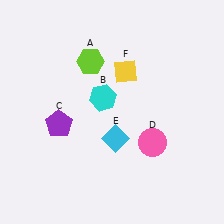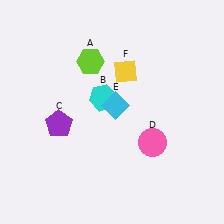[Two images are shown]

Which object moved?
The cyan diamond (E) moved up.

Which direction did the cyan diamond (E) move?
The cyan diamond (E) moved up.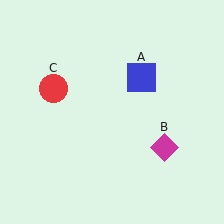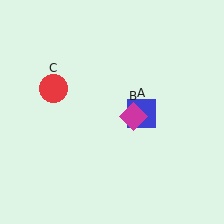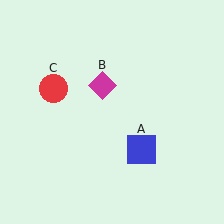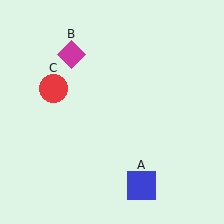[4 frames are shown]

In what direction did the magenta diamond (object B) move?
The magenta diamond (object B) moved up and to the left.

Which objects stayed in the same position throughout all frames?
Red circle (object C) remained stationary.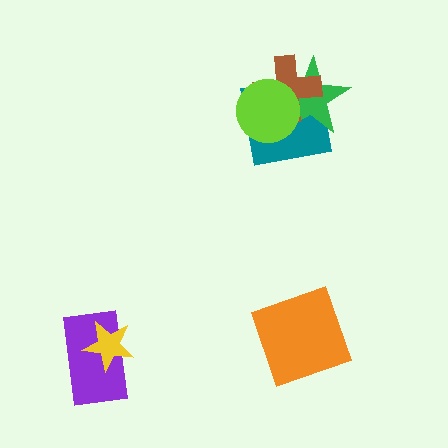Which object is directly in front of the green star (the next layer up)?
The brown cross is directly in front of the green star.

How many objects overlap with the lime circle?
3 objects overlap with the lime circle.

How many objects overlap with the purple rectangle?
1 object overlaps with the purple rectangle.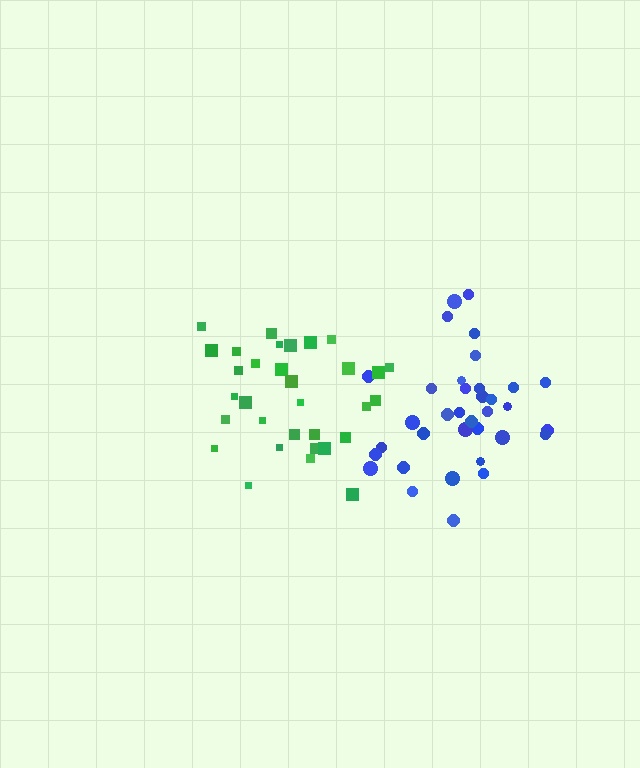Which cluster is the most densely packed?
Blue.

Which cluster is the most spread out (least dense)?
Green.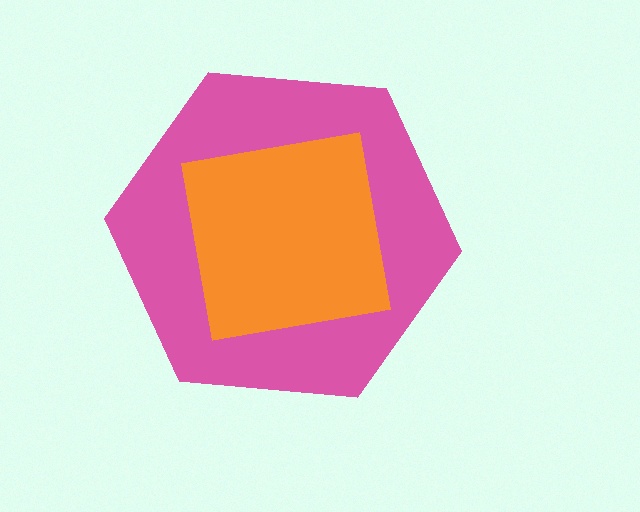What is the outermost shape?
The pink hexagon.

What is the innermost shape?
The orange square.